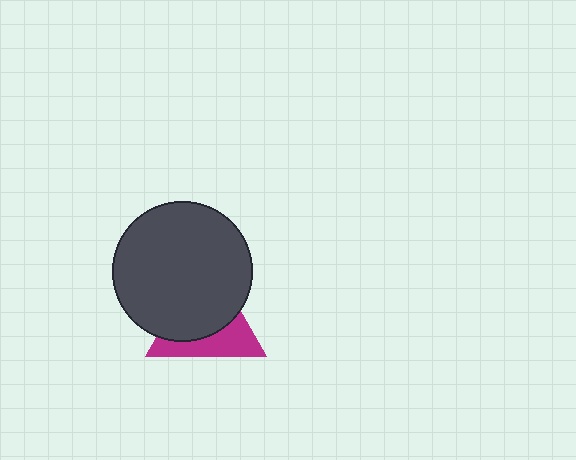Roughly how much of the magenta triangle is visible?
A small part of it is visible (roughly 40%).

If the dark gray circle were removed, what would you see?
You would see the complete magenta triangle.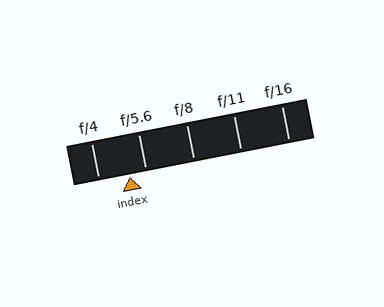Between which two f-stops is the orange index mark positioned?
The index mark is between f/4 and f/5.6.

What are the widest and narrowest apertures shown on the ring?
The widest aperture shown is f/4 and the narrowest is f/16.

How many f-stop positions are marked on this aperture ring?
There are 5 f-stop positions marked.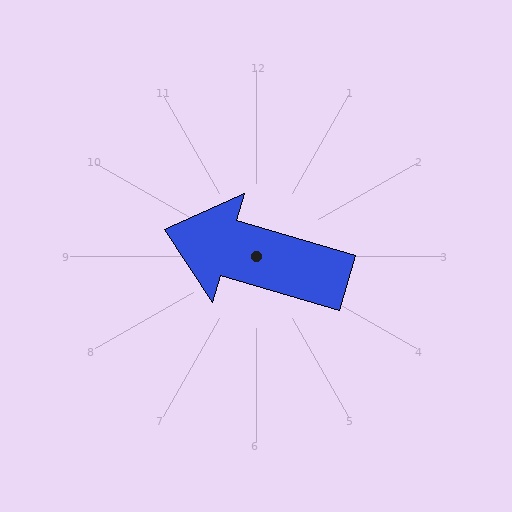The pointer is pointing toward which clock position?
Roughly 10 o'clock.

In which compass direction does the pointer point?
West.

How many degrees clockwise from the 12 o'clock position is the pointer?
Approximately 286 degrees.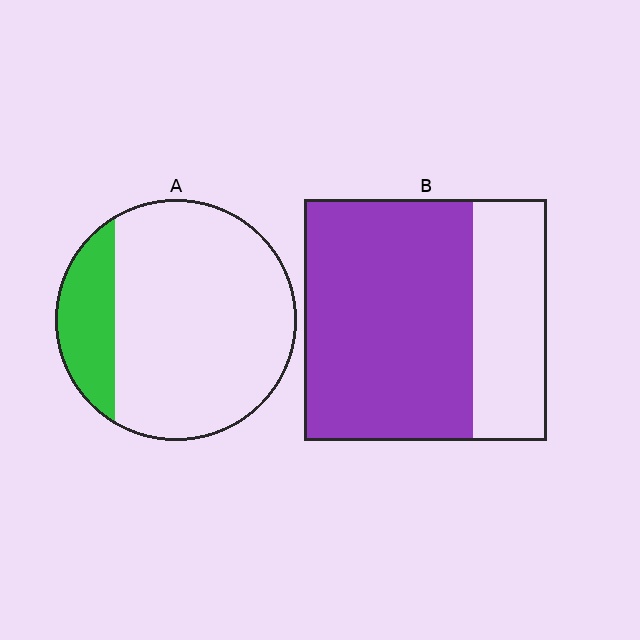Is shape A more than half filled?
No.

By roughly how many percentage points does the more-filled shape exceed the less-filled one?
By roughly 50 percentage points (B over A).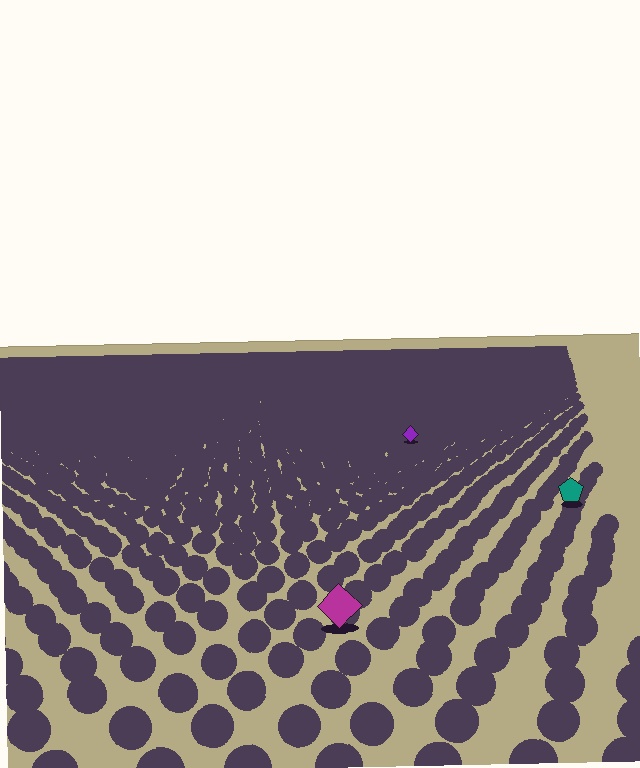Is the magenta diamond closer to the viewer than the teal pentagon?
Yes. The magenta diamond is closer — you can tell from the texture gradient: the ground texture is coarser near it.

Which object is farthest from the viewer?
The purple diamond is farthest from the viewer. It appears smaller and the ground texture around it is denser.